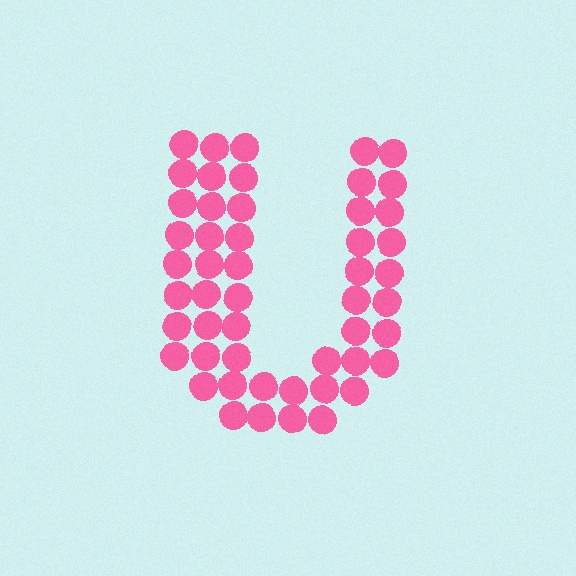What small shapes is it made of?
It is made of small circles.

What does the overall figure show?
The overall figure shows the letter U.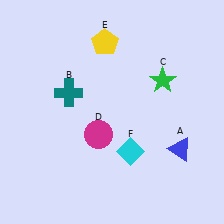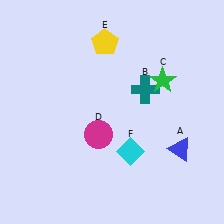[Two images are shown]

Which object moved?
The teal cross (B) moved right.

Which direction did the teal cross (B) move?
The teal cross (B) moved right.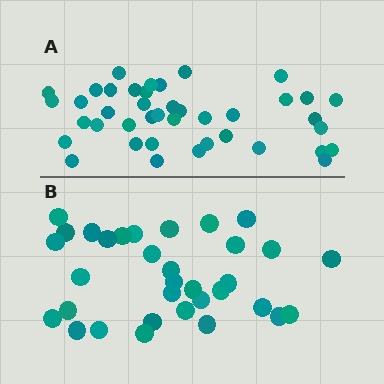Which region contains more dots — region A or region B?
Region A (the top region) has more dots.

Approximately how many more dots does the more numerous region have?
Region A has roughly 8 or so more dots than region B.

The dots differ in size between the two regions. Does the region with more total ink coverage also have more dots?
No. Region B has more total ink coverage because its dots are larger, but region A actually contains more individual dots. Total area can be misleading — the number of items is what matters here.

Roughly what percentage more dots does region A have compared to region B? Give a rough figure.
About 25% more.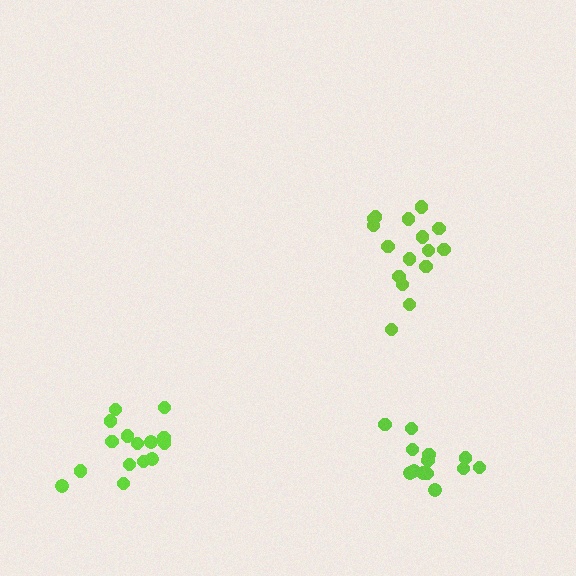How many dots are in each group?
Group 1: 13 dots, Group 2: 16 dots, Group 3: 15 dots (44 total).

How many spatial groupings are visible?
There are 3 spatial groupings.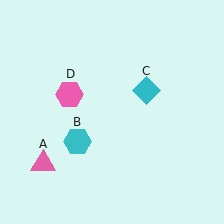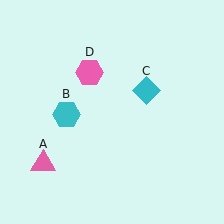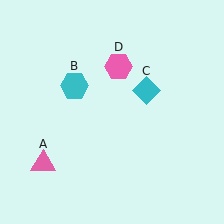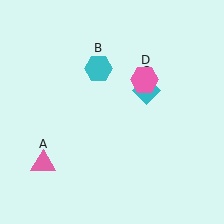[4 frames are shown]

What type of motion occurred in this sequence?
The cyan hexagon (object B), pink hexagon (object D) rotated clockwise around the center of the scene.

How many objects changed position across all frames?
2 objects changed position: cyan hexagon (object B), pink hexagon (object D).